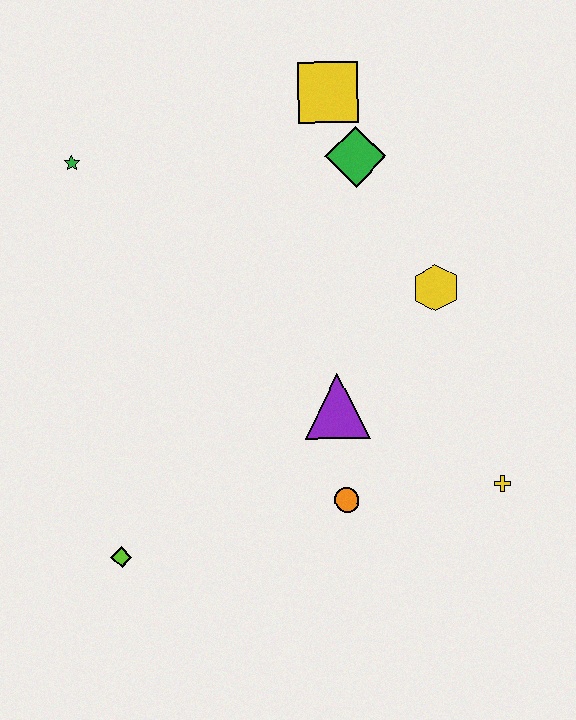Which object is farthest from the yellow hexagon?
The lime diamond is farthest from the yellow hexagon.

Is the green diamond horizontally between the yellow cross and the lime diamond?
Yes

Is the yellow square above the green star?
Yes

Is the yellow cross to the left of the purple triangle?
No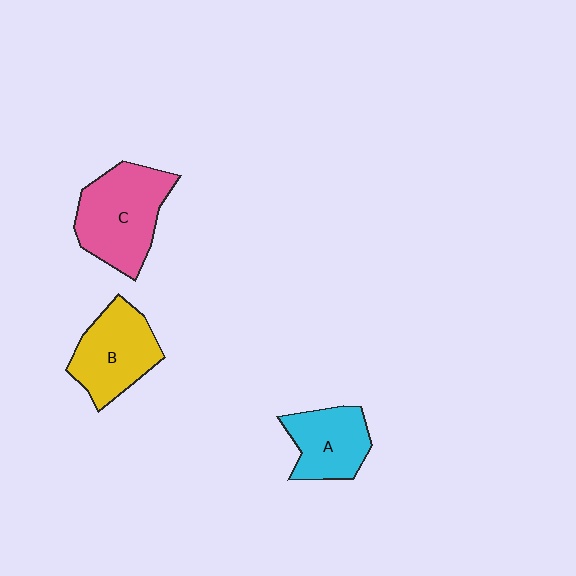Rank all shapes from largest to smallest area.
From largest to smallest: C (pink), B (yellow), A (cyan).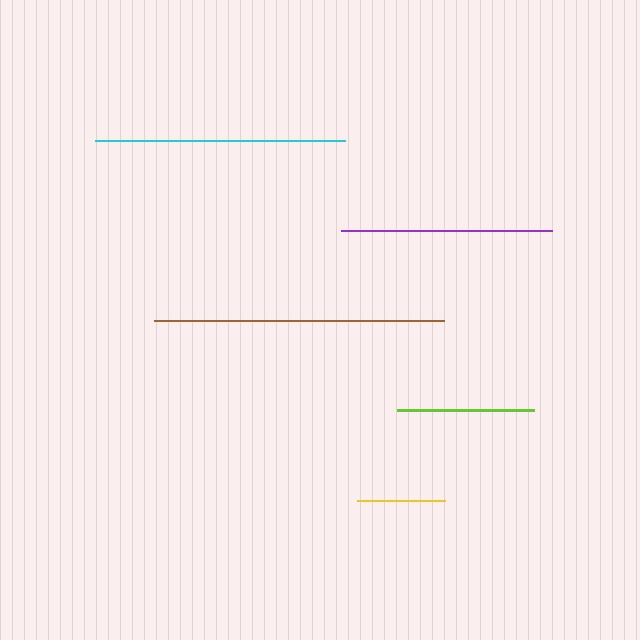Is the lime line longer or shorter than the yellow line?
The lime line is longer than the yellow line.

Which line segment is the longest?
The brown line is the longest at approximately 290 pixels.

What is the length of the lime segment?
The lime segment is approximately 138 pixels long.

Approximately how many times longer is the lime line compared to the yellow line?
The lime line is approximately 1.6 times the length of the yellow line.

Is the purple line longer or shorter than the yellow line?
The purple line is longer than the yellow line.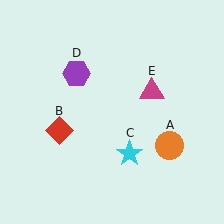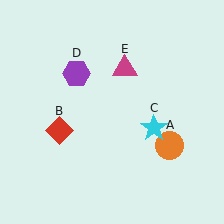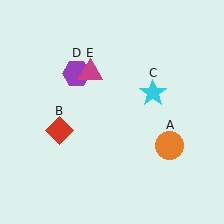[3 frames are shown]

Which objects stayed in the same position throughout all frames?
Orange circle (object A) and red diamond (object B) and purple hexagon (object D) remained stationary.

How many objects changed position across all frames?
2 objects changed position: cyan star (object C), magenta triangle (object E).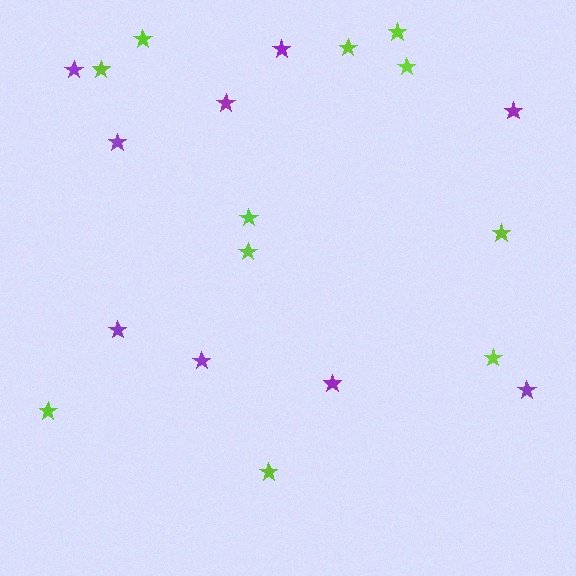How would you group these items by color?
There are 2 groups: one group of purple stars (9) and one group of lime stars (11).